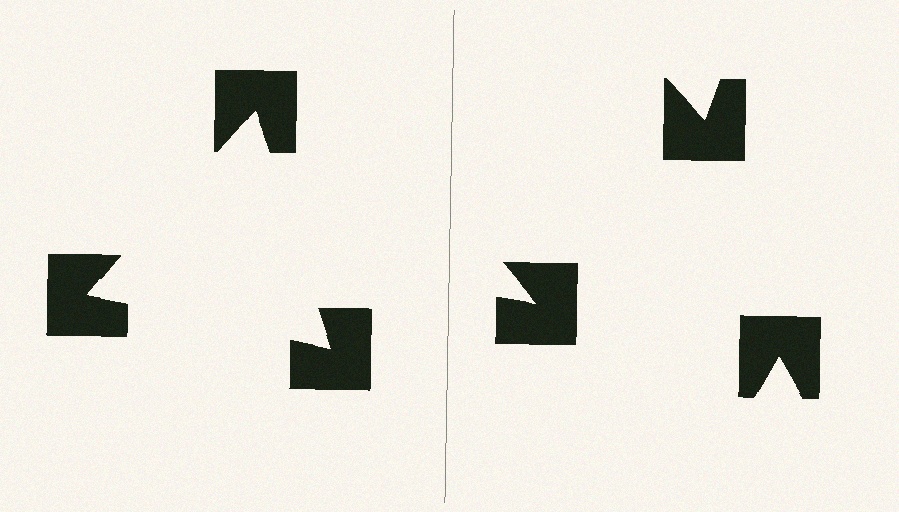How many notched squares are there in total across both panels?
6 — 3 on each side.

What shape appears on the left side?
An illusory triangle.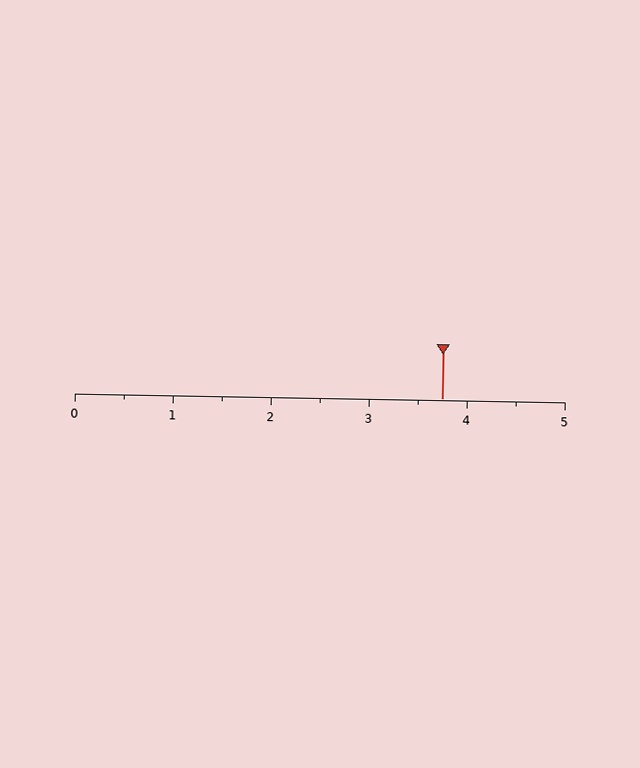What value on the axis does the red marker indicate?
The marker indicates approximately 3.8.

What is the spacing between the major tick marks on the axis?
The major ticks are spaced 1 apart.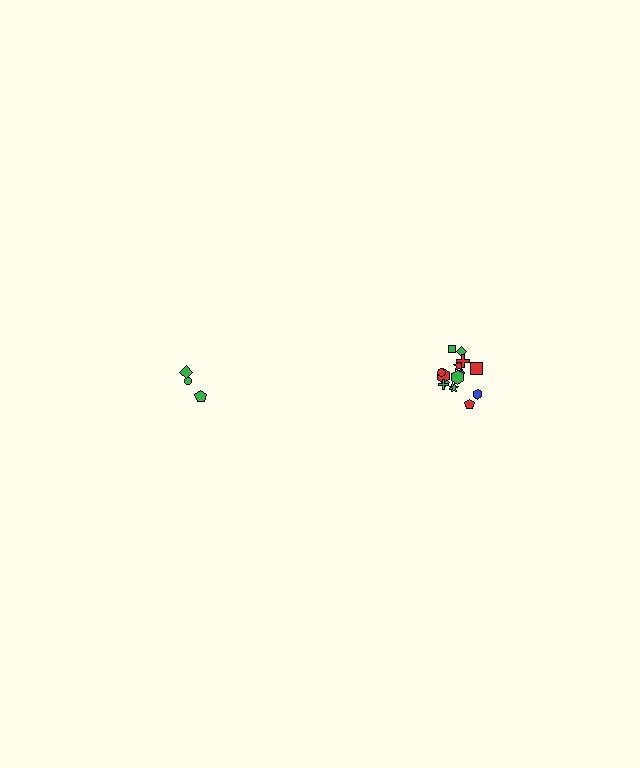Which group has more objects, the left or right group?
The right group.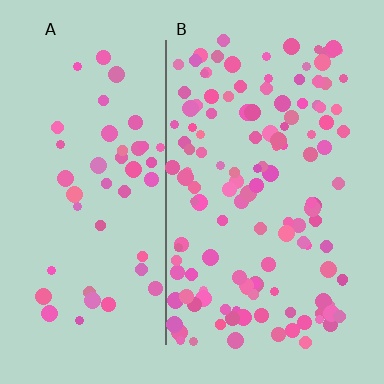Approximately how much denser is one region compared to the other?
Approximately 2.7× — region B over region A.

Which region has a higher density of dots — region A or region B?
B (the right).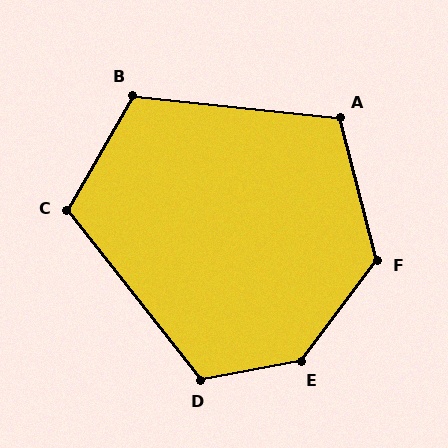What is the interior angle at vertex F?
Approximately 129 degrees (obtuse).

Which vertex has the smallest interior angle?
A, at approximately 111 degrees.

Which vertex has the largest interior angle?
E, at approximately 137 degrees.